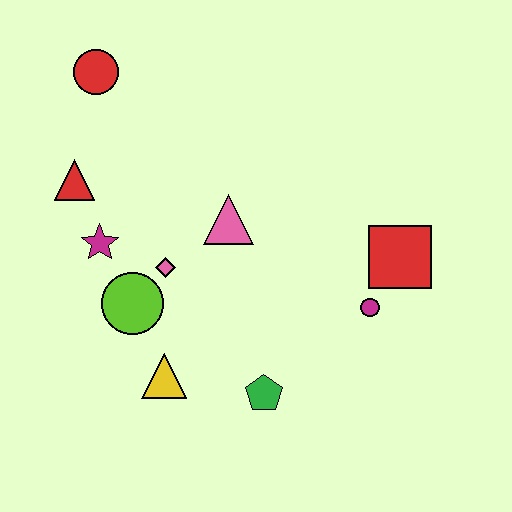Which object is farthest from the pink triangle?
The red circle is farthest from the pink triangle.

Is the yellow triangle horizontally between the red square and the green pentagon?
No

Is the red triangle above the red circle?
No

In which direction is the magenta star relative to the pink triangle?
The magenta star is to the left of the pink triangle.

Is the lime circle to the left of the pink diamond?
Yes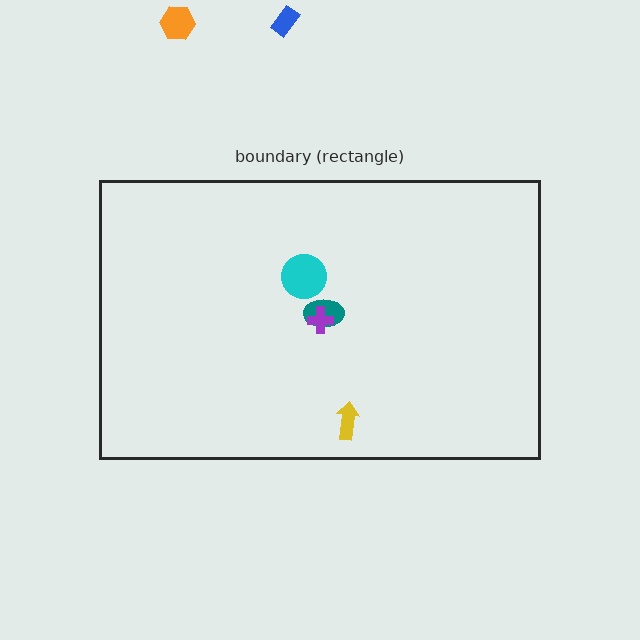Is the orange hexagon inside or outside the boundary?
Outside.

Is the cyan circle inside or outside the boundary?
Inside.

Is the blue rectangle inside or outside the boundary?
Outside.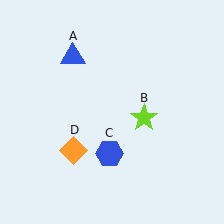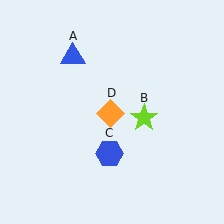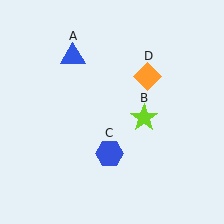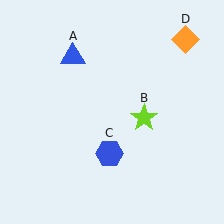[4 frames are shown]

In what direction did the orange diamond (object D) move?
The orange diamond (object D) moved up and to the right.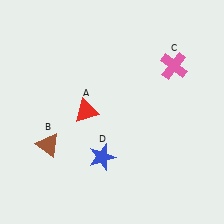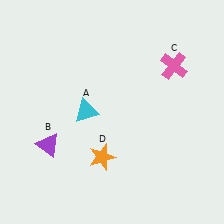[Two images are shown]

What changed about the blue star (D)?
In Image 1, D is blue. In Image 2, it changed to orange.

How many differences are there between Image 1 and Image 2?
There are 3 differences between the two images.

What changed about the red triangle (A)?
In Image 1, A is red. In Image 2, it changed to cyan.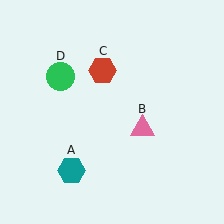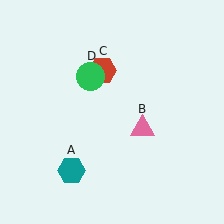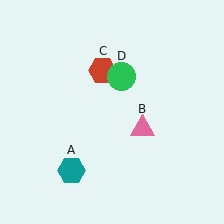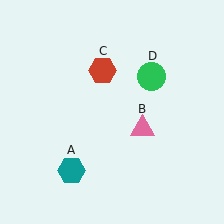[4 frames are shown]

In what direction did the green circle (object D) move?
The green circle (object D) moved right.